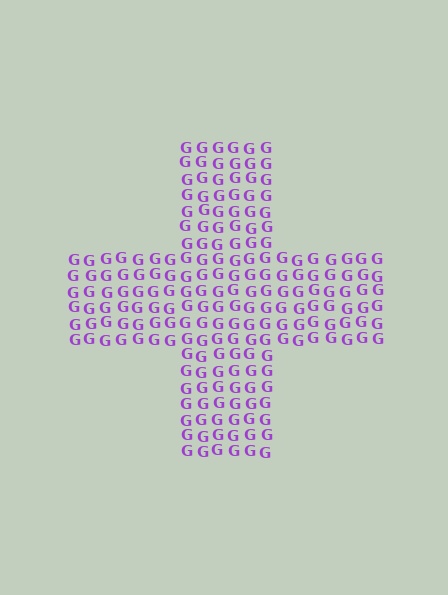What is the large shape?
The large shape is a cross.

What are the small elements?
The small elements are letter G's.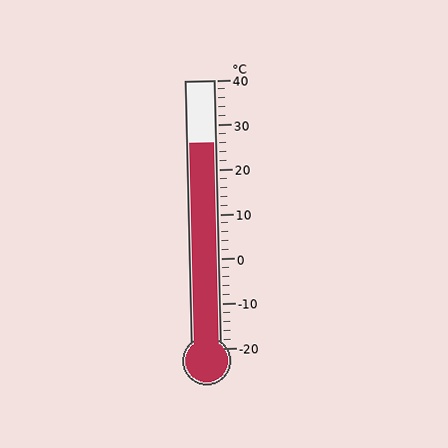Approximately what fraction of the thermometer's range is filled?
The thermometer is filled to approximately 75% of its range.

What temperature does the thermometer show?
The thermometer shows approximately 26°C.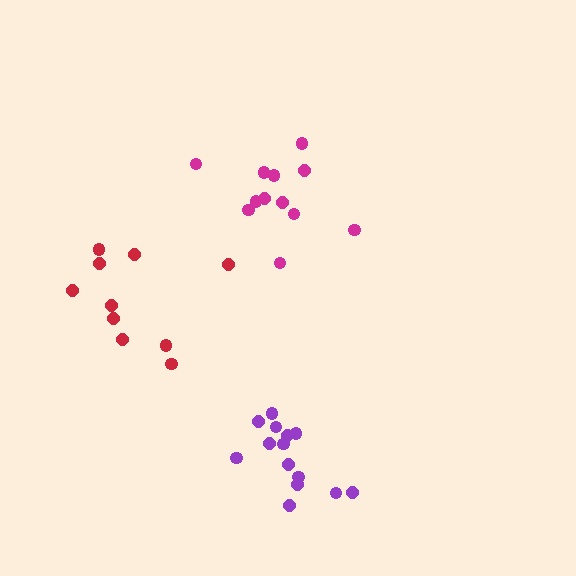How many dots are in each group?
Group 1: 14 dots, Group 2: 10 dots, Group 3: 12 dots (36 total).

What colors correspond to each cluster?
The clusters are colored: purple, red, magenta.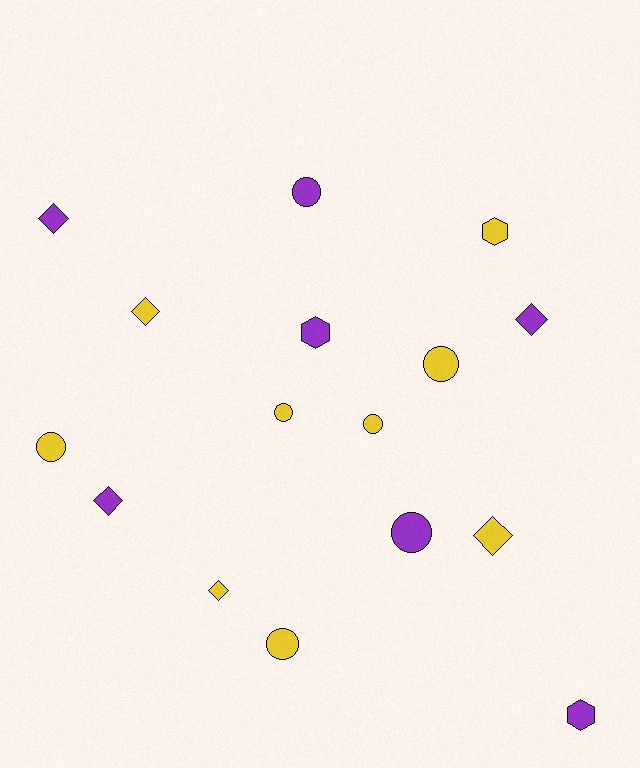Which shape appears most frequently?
Circle, with 7 objects.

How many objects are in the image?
There are 16 objects.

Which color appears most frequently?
Yellow, with 9 objects.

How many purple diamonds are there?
There are 3 purple diamonds.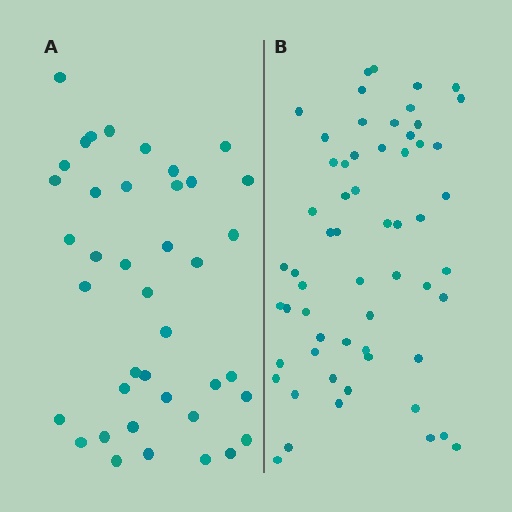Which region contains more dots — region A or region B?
Region B (the right region) has more dots.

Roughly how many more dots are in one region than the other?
Region B has approximately 20 more dots than region A.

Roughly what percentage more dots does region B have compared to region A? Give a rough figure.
About 50% more.